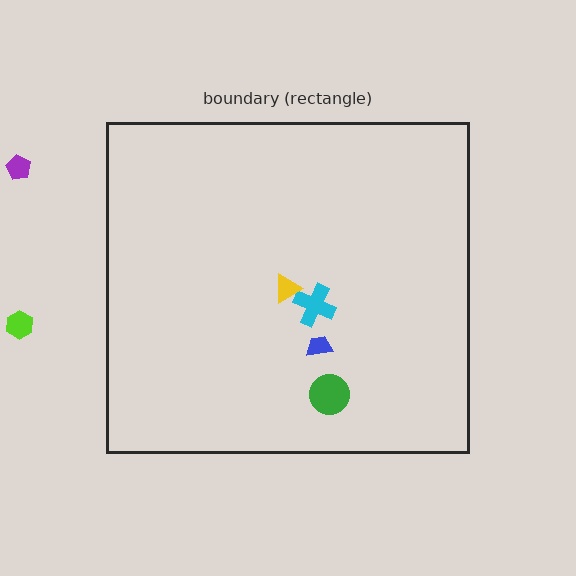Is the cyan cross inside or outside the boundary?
Inside.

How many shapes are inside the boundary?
4 inside, 2 outside.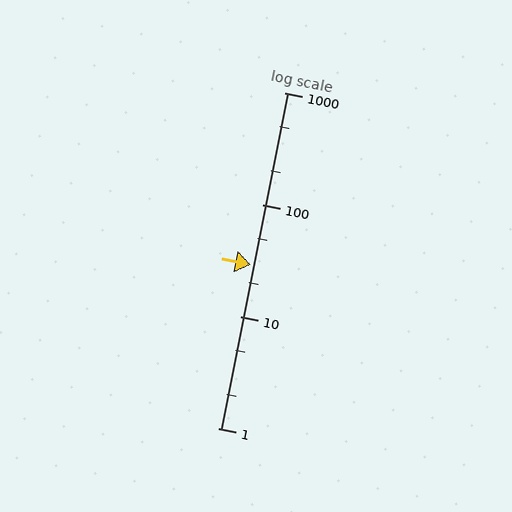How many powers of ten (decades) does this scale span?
The scale spans 3 decades, from 1 to 1000.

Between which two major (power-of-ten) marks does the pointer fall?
The pointer is between 10 and 100.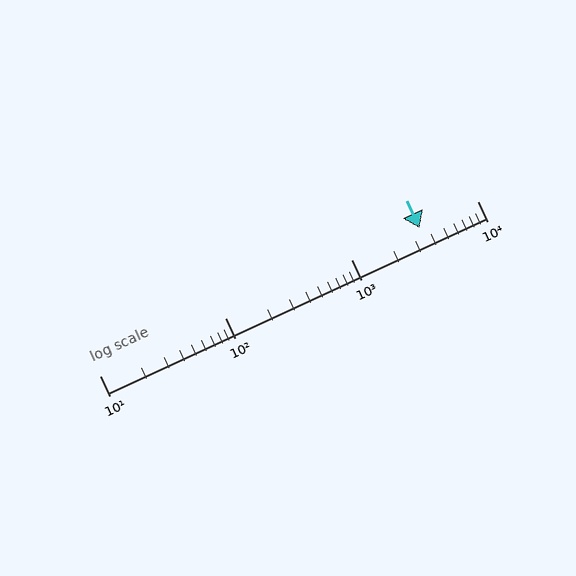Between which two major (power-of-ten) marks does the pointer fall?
The pointer is between 1000 and 10000.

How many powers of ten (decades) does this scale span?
The scale spans 3 decades, from 10 to 10000.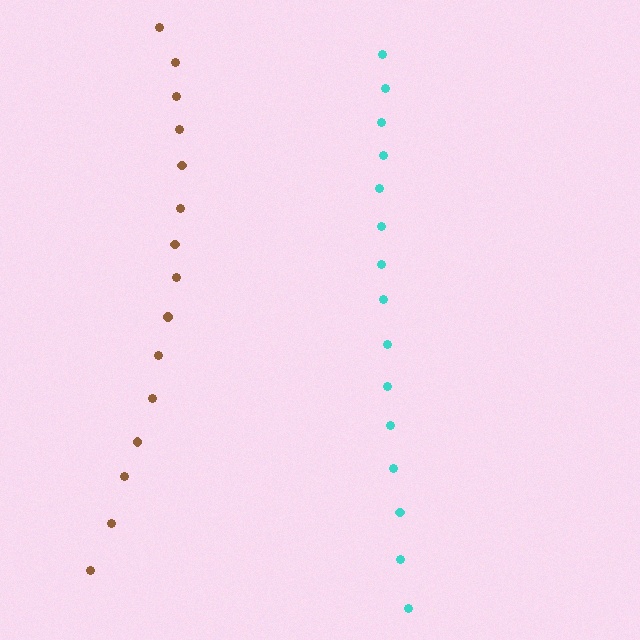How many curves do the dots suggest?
There are 2 distinct paths.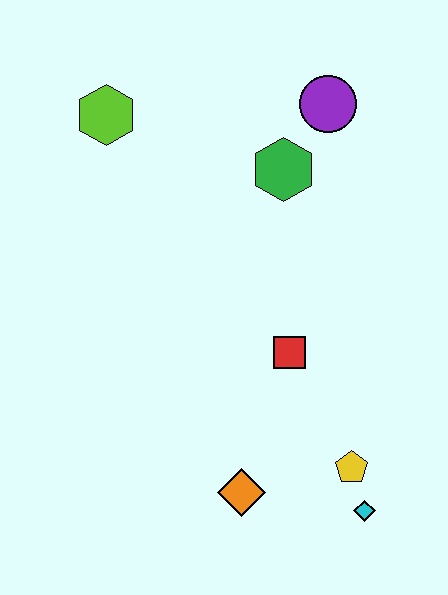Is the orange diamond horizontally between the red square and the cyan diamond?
No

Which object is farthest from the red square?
The lime hexagon is farthest from the red square.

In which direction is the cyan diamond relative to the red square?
The cyan diamond is below the red square.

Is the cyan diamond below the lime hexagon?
Yes